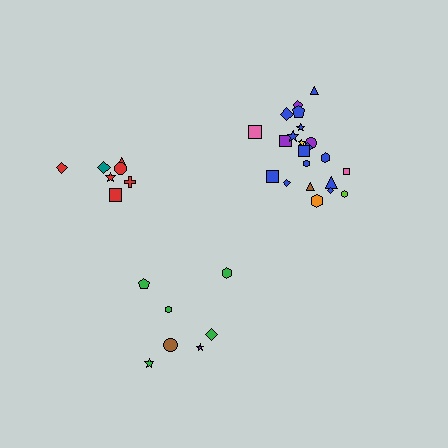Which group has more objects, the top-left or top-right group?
The top-right group.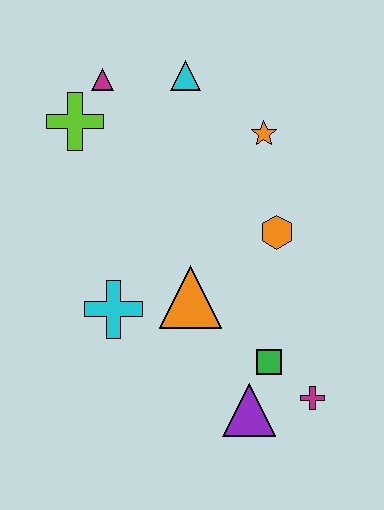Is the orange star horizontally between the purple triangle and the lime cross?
No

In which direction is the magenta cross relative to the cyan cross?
The magenta cross is to the right of the cyan cross.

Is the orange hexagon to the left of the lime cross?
No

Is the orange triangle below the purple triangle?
No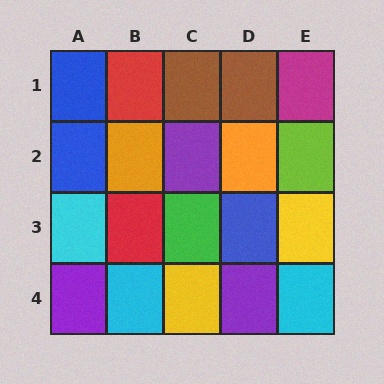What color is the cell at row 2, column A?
Blue.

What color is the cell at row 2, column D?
Orange.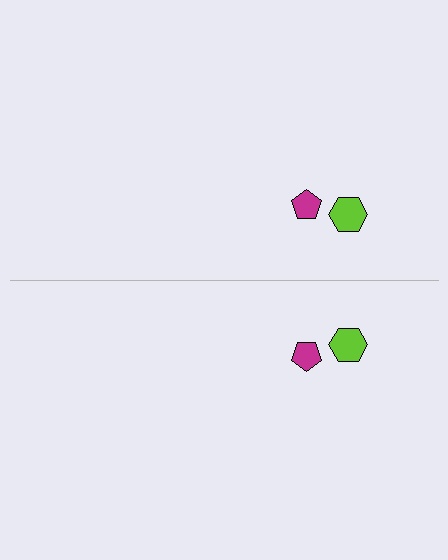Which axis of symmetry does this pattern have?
The pattern has a horizontal axis of symmetry running through the center of the image.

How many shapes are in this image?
There are 4 shapes in this image.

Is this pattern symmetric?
Yes, this pattern has bilateral (reflection) symmetry.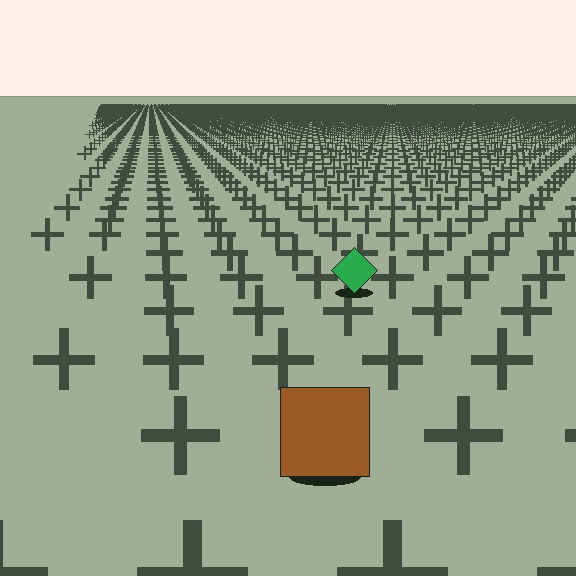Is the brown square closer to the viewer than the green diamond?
Yes. The brown square is closer — you can tell from the texture gradient: the ground texture is coarser near it.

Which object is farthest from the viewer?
The green diamond is farthest from the viewer. It appears smaller and the ground texture around it is denser.